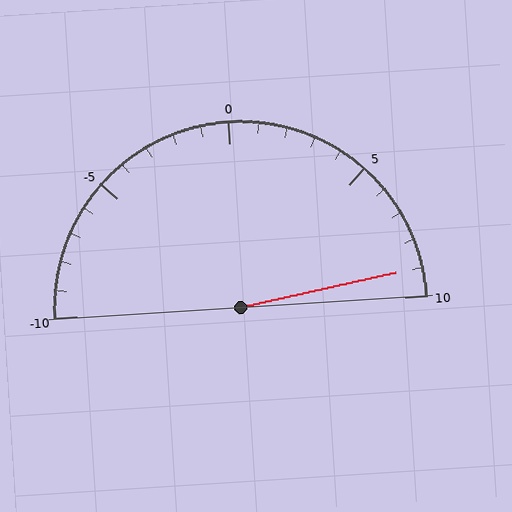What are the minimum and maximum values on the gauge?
The gauge ranges from -10 to 10.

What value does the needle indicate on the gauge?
The needle indicates approximately 9.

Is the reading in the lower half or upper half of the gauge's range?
The reading is in the upper half of the range (-10 to 10).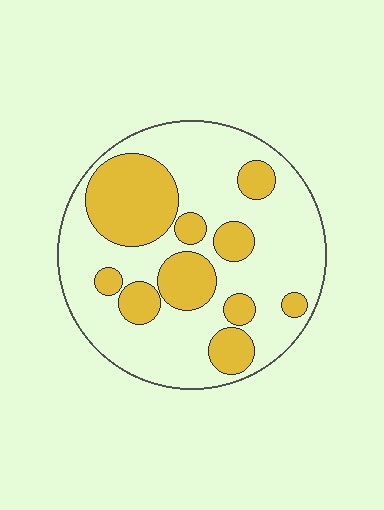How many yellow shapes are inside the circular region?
10.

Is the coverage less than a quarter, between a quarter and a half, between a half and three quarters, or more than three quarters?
Between a quarter and a half.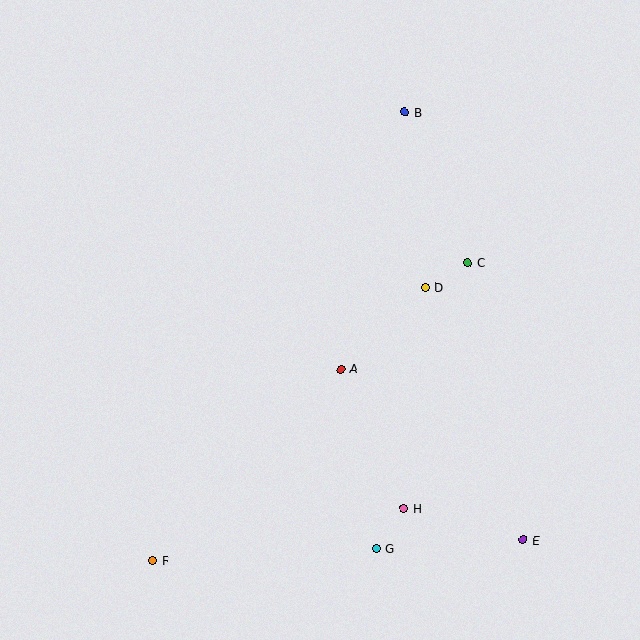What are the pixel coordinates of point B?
Point B is at (405, 112).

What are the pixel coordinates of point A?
Point A is at (341, 369).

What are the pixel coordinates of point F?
Point F is at (152, 561).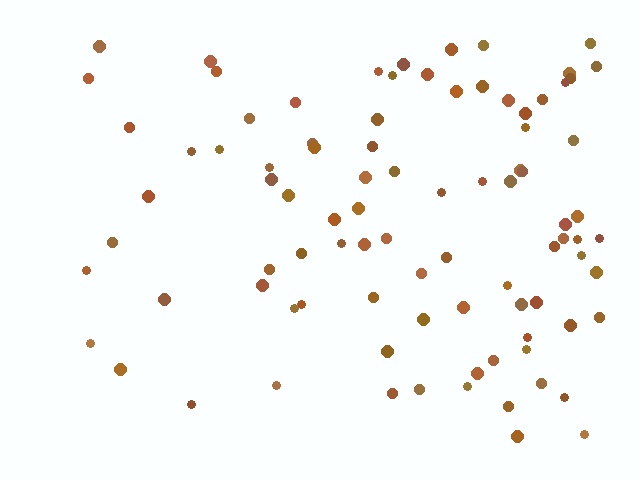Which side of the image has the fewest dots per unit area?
The left.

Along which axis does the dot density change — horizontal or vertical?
Horizontal.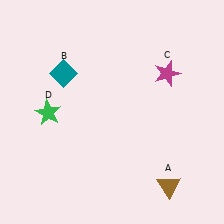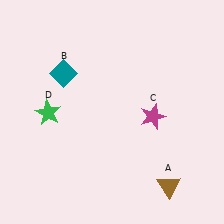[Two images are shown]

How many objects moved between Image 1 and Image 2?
1 object moved between the two images.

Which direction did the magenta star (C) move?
The magenta star (C) moved down.